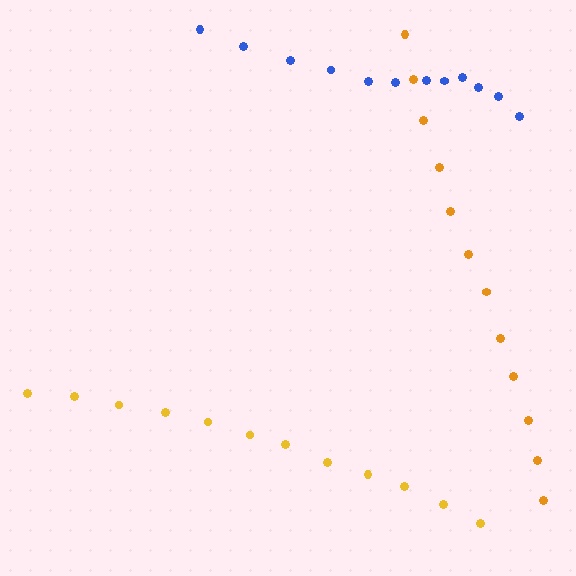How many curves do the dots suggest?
There are 3 distinct paths.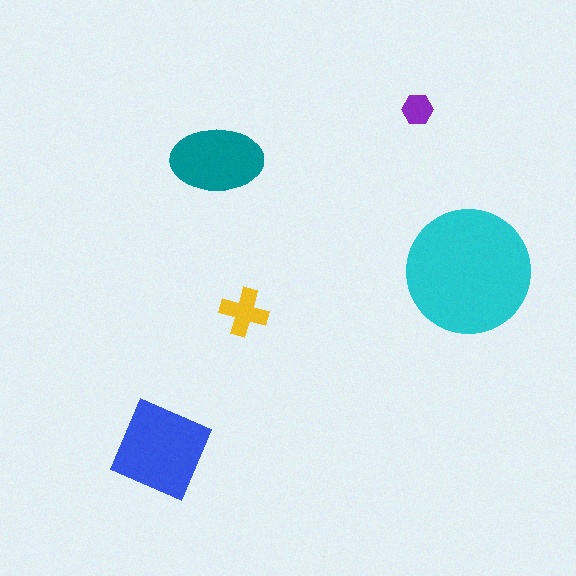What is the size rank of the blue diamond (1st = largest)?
2nd.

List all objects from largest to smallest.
The cyan circle, the blue diamond, the teal ellipse, the yellow cross, the purple hexagon.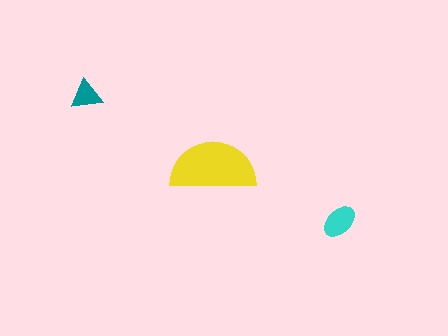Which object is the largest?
The yellow semicircle.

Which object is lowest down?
The cyan ellipse is bottommost.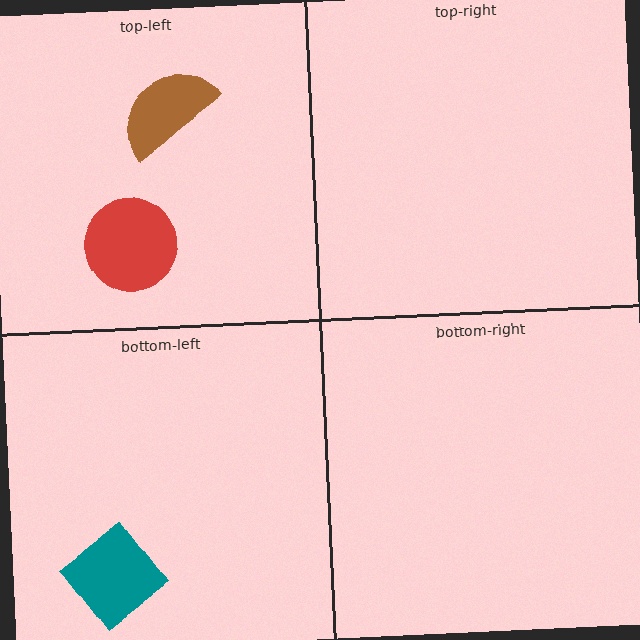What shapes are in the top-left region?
The brown semicircle, the red circle.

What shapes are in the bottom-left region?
The teal diamond.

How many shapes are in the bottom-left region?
1.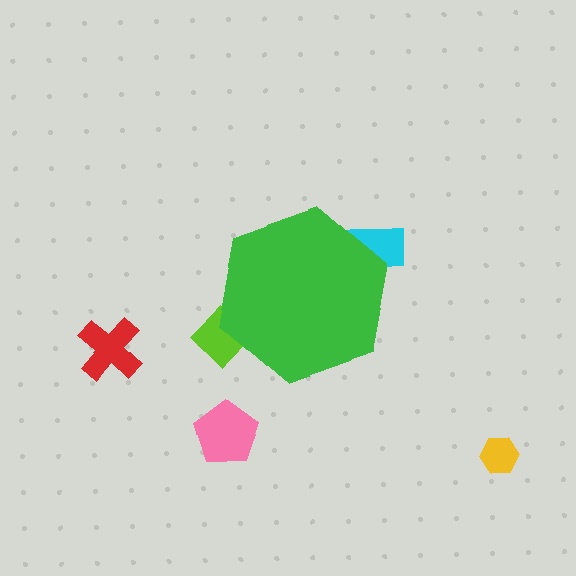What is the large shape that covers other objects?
A green hexagon.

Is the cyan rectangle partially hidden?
Yes, the cyan rectangle is partially hidden behind the green hexagon.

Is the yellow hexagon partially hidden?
No, the yellow hexagon is fully visible.